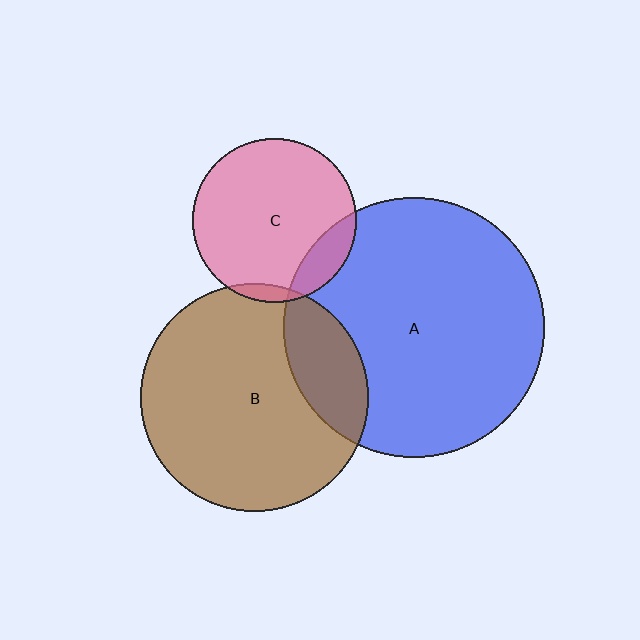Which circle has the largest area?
Circle A (blue).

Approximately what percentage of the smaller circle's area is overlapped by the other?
Approximately 15%.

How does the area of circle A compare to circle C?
Approximately 2.5 times.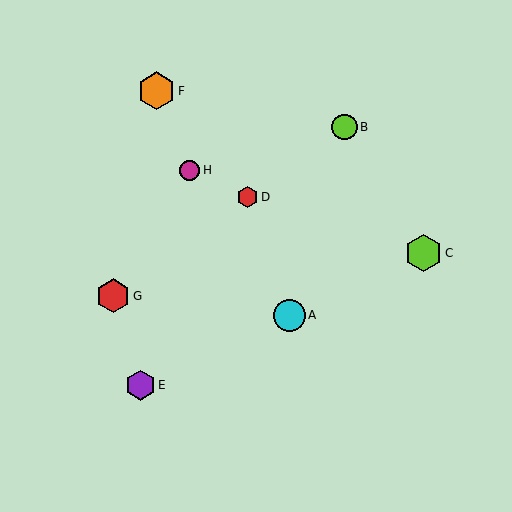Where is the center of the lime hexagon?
The center of the lime hexagon is at (424, 253).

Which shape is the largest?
The orange hexagon (labeled F) is the largest.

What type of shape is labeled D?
Shape D is a red hexagon.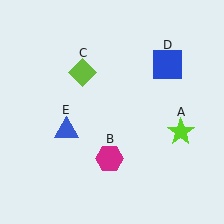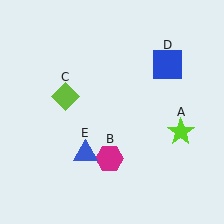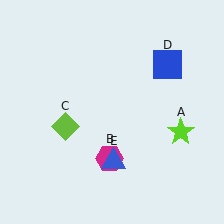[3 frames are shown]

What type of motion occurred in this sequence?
The lime diamond (object C), blue triangle (object E) rotated counterclockwise around the center of the scene.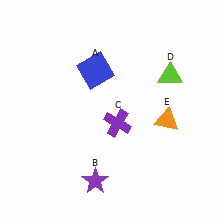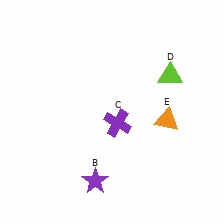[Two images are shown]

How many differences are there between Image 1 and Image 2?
There is 1 difference between the two images.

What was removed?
The blue square (A) was removed in Image 2.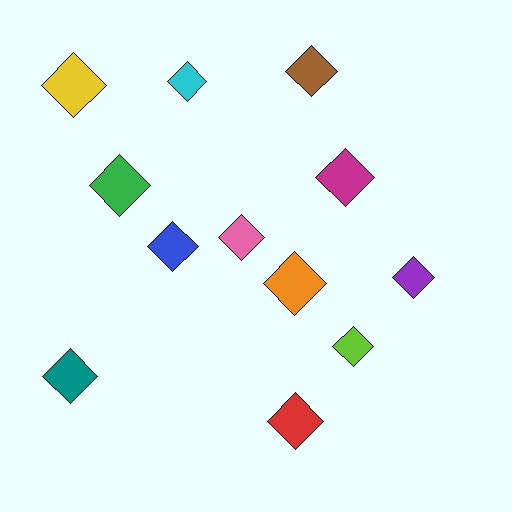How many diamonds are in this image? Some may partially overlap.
There are 12 diamonds.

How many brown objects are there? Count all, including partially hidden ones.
There is 1 brown object.